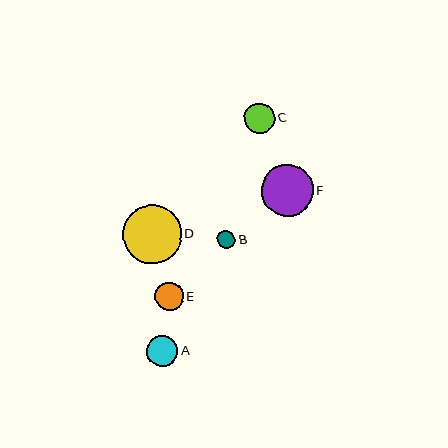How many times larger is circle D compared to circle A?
Circle D is approximately 1.9 times the size of circle A.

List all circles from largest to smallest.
From largest to smallest: D, F, A, C, E, B.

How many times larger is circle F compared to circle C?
Circle F is approximately 1.7 times the size of circle C.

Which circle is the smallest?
Circle B is the smallest with a size of approximately 18 pixels.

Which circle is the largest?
Circle D is the largest with a size of approximately 59 pixels.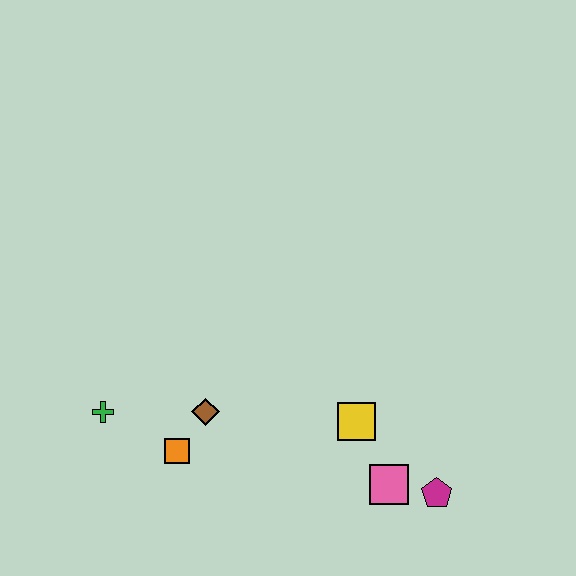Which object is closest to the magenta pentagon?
The pink square is closest to the magenta pentagon.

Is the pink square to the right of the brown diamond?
Yes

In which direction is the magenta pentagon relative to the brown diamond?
The magenta pentagon is to the right of the brown diamond.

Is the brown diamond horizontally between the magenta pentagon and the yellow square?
No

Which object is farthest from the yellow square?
The green cross is farthest from the yellow square.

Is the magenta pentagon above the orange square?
No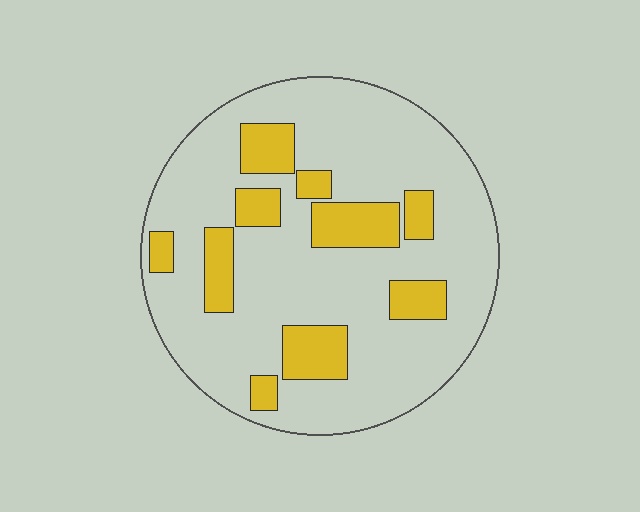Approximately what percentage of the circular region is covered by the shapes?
Approximately 20%.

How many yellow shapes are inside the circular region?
10.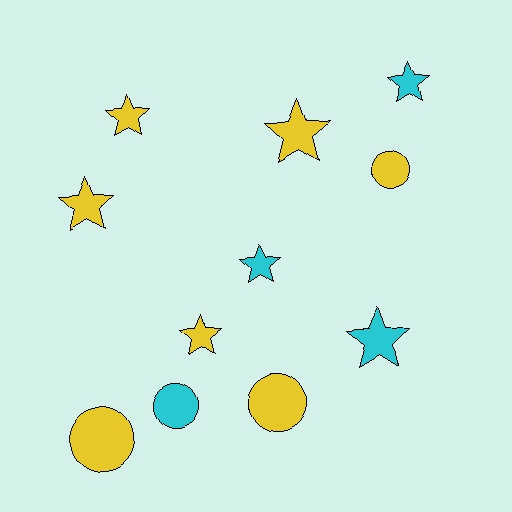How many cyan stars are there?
There are 3 cyan stars.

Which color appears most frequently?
Yellow, with 7 objects.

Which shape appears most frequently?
Star, with 7 objects.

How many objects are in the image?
There are 11 objects.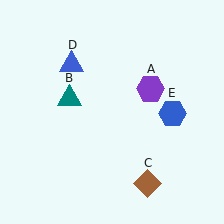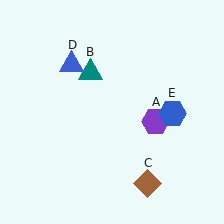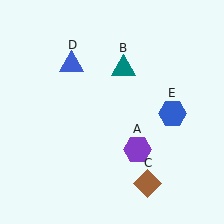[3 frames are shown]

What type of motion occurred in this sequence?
The purple hexagon (object A), teal triangle (object B) rotated clockwise around the center of the scene.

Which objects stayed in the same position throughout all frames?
Brown diamond (object C) and blue triangle (object D) and blue hexagon (object E) remained stationary.